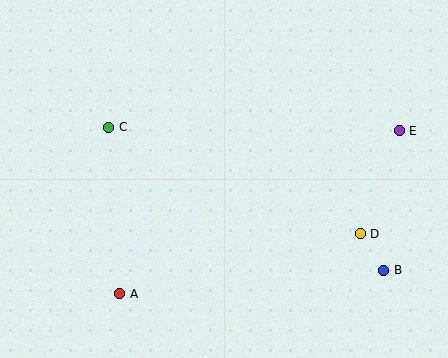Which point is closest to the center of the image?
Point C at (109, 127) is closest to the center.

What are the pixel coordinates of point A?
Point A is at (120, 294).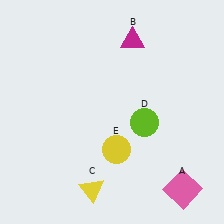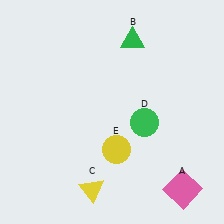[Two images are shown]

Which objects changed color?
B changed from magenta to green. D changed from lime to green.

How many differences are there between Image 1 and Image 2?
There are 2 differences between the two images.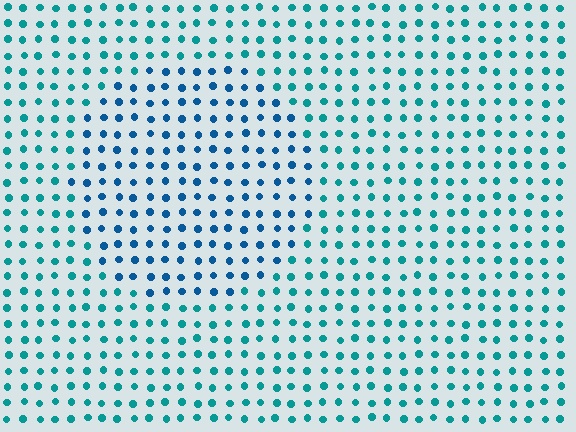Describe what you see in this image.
The image is filled with small teal elements in a uniform arrangement. A circle-shaped region is visible where the elements are tinted to a slightly different hue, forming a subtle color boundary.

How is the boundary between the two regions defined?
The boundary is defined purely by a slight shift in hue (about 28 degrees). Spacing, size, and orientation are identical on both sides.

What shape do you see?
I see a circle.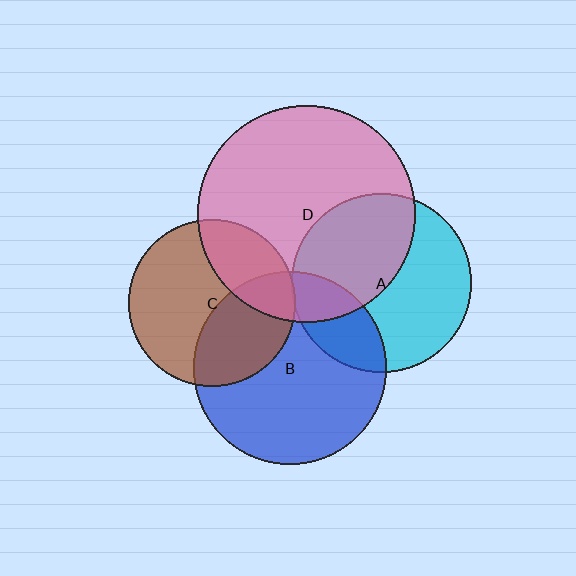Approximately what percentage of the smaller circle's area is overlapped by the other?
Approximately 15%.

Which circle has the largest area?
Circle D (pink).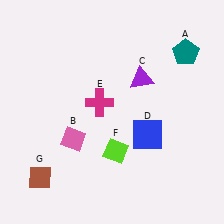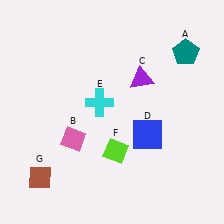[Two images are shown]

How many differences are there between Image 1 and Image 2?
There is 1 difference between the two images.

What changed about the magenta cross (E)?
In Image 1, E is magenta. In Image 2, it changed to cyan.